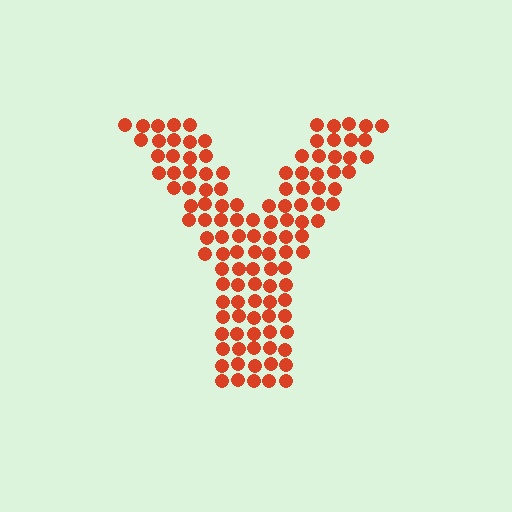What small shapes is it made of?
It is made of small circles.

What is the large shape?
The large shape is the letter Y.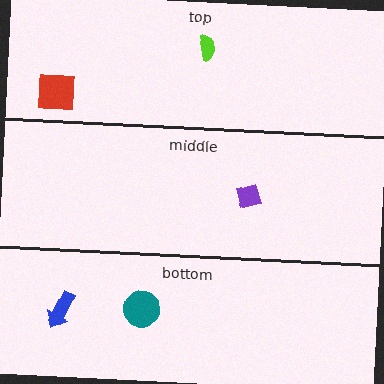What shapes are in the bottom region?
The blue arrow, the teal circle.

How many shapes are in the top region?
2.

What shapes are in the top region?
The lime semicircle, the red square.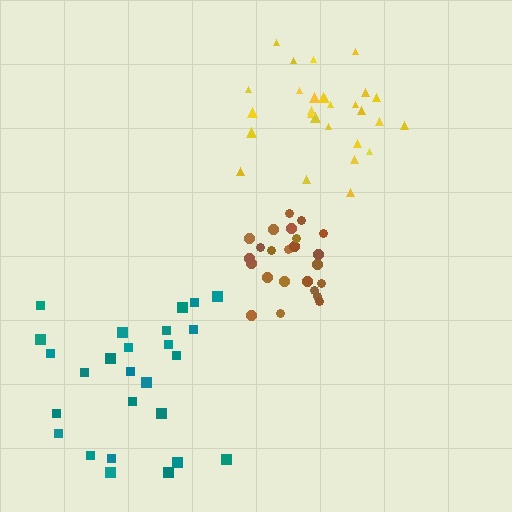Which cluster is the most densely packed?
Brown.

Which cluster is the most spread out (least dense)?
Teal.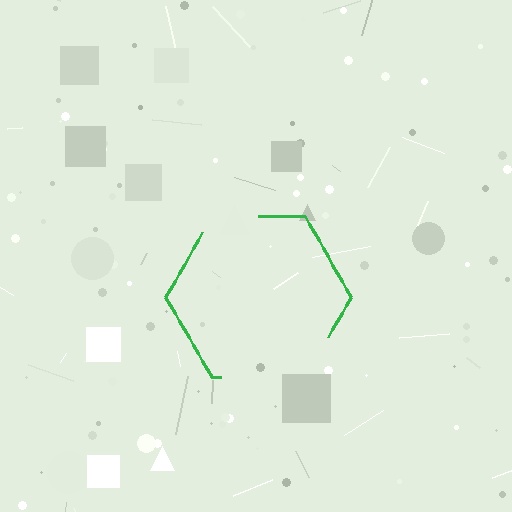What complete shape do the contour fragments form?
The contour fragments form a hexagon.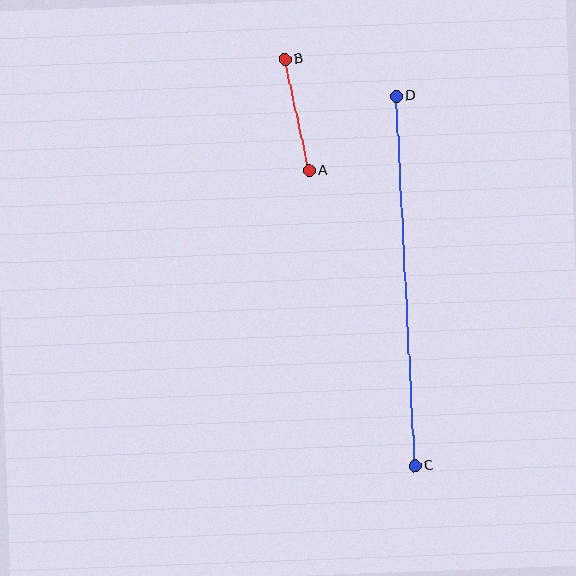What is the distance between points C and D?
The distance is approximately 370 pixels.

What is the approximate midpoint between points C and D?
The midpoint is at approximately (406, 281) pixels.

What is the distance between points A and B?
The distance is approximately 114 pixels.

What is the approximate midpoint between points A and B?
The midpoint is at approximately (297, 115) pixels.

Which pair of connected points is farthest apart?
Points C and D are farthest apart.